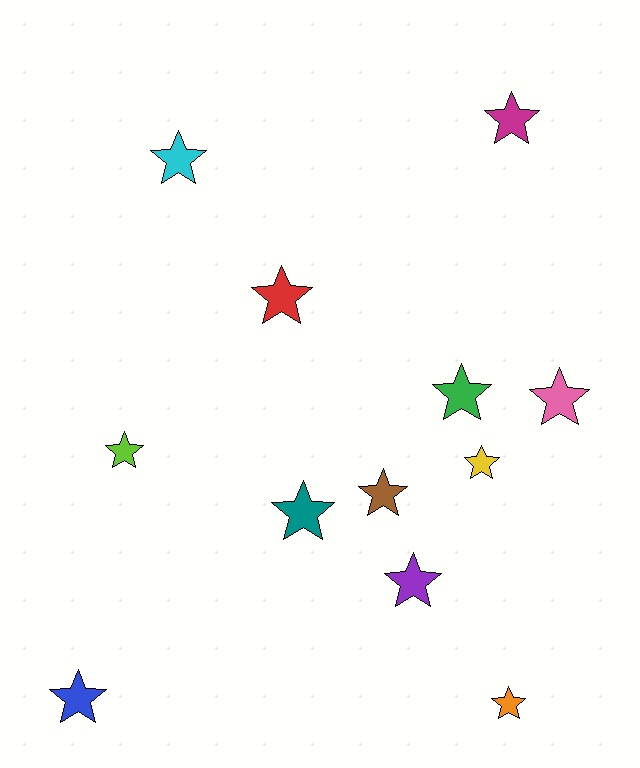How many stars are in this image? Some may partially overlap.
There are 12 stars.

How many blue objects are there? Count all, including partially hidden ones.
There is 1 blue object.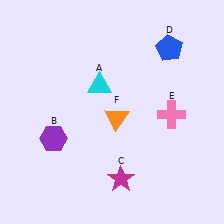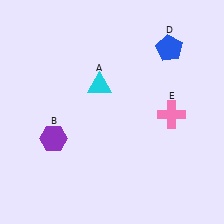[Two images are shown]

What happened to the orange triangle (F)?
The orange triangle (F) was removed in Image 2. It was in the bottom-right area of Image 1.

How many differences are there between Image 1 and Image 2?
There are 2 differences between the two images.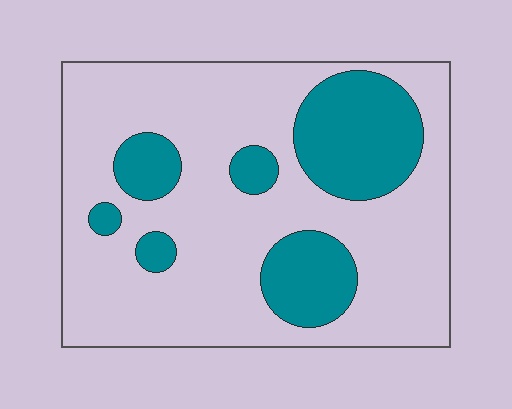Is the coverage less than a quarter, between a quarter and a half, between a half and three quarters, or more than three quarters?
Between a quarter and a half.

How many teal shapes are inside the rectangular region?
6.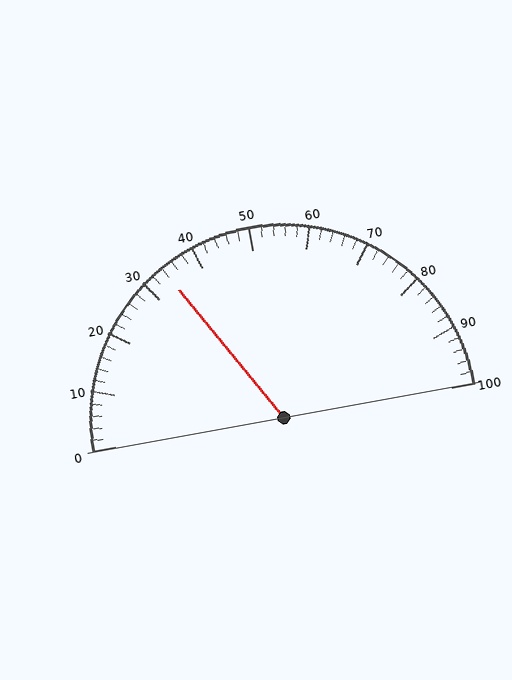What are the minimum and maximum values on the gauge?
The gauge ranges from 0 to 100.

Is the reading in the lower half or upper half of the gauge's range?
The reading is in the lower half of the range (0 to 100).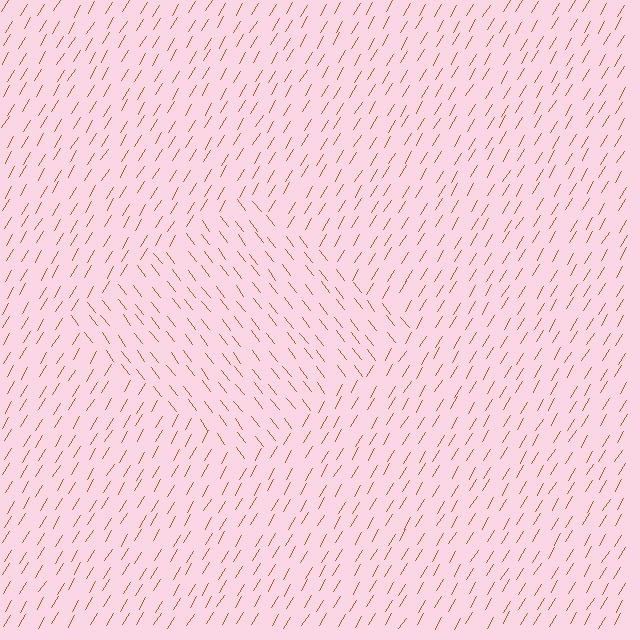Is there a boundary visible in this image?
Yes, there is a texture boundary formed by a change in line orientation.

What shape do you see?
I see a diamond.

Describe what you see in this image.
The image is filled with small brown line segments. A diamond region in the image has lines oriented differently from the surrounding lines, creating a visible texture boundary.